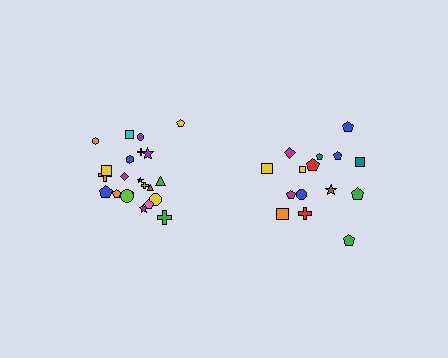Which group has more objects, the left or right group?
The left group.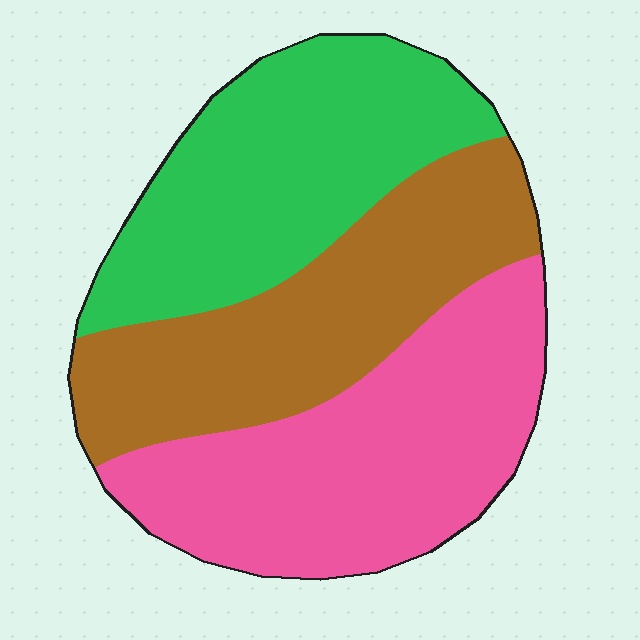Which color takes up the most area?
Pink, at roughly 35%.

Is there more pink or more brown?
Pink.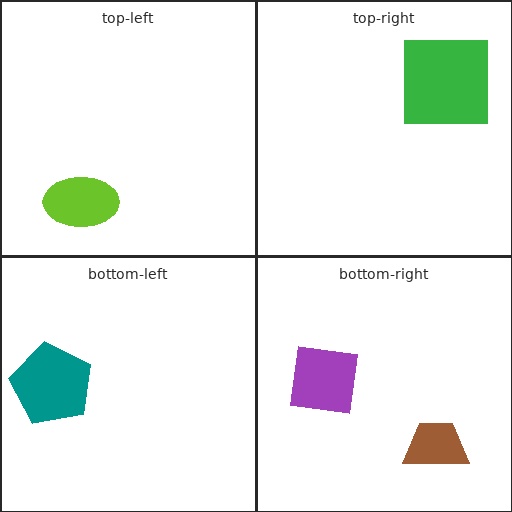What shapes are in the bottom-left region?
The teal pentagon.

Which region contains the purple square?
The bottom-right region.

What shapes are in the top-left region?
The lime ellipse.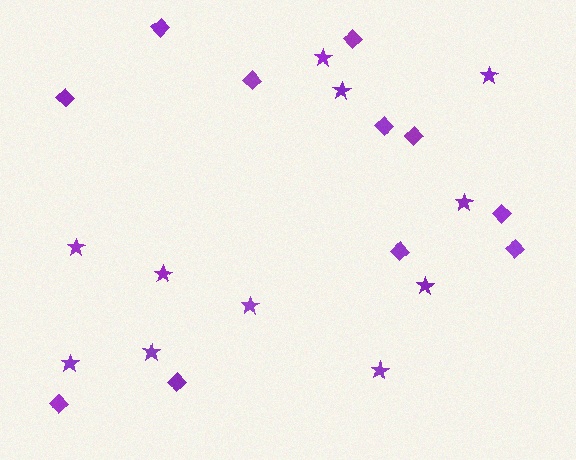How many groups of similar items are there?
There are 2 groups: one group of stars (11) and one group of diamonds (11).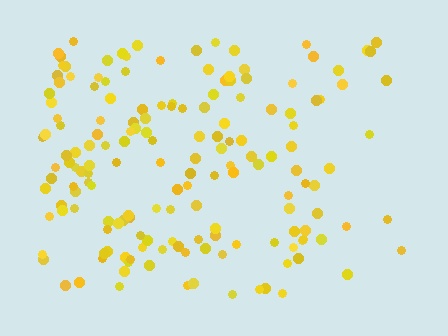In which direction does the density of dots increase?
From right to left, with the left side densest.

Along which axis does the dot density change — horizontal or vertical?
Horizontal.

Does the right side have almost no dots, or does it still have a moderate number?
Still a moderate number, just noticeably fewer than the left.